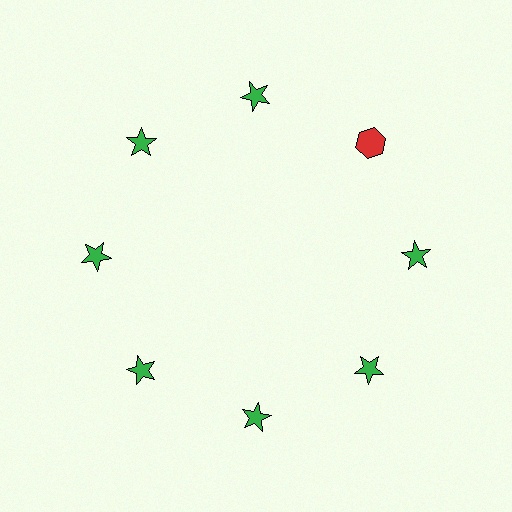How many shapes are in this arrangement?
There are 8 shapes arranged in a ring pattern.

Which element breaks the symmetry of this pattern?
The red hexagon at roughly the 2 o'clock position breaks the symmetry. All other shapes are green stars.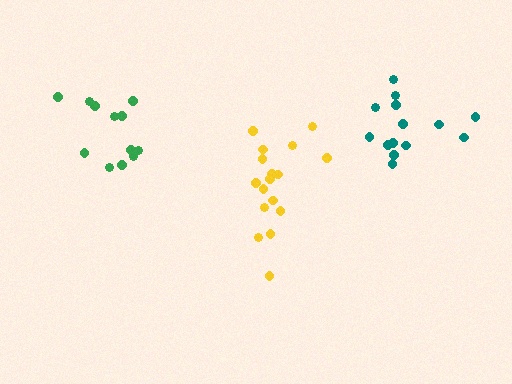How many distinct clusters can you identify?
There are 3 distinct clusters.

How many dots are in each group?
Group 1: 17 dots, Group 2: 12 dots, Group 3: 14 dots (43 total).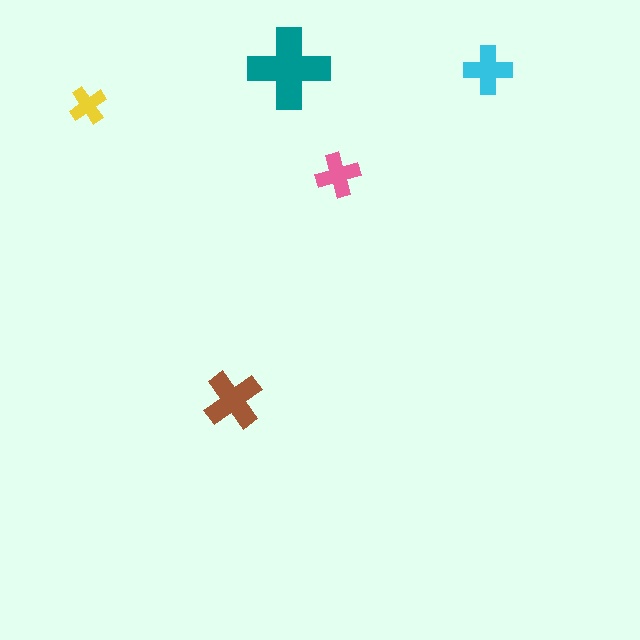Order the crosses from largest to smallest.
the teal one, the brown one, the cyan one, the pink one, the yellow one.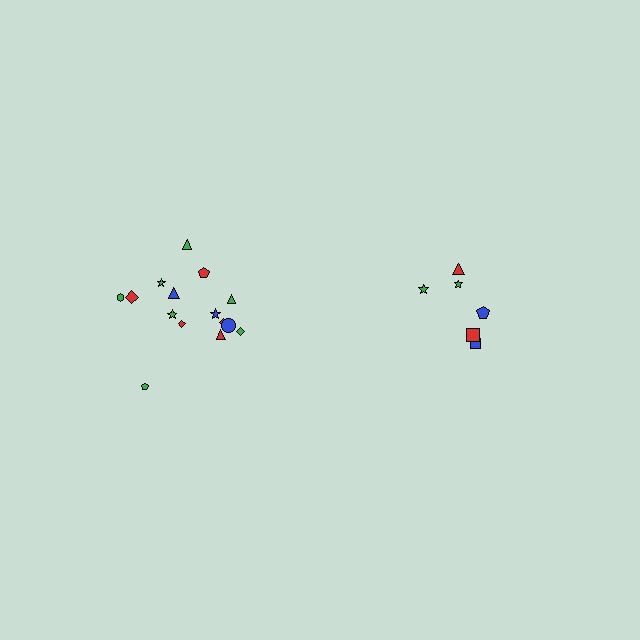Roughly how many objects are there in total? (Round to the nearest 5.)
Roughly 20 objects in total.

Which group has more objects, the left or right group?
The left group.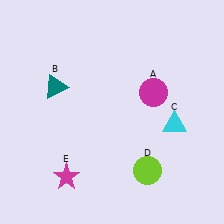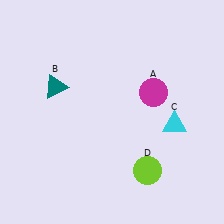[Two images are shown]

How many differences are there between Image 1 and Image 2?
There is 1 difference between the two images.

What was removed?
The magenta star (E) was removed in Image 2.